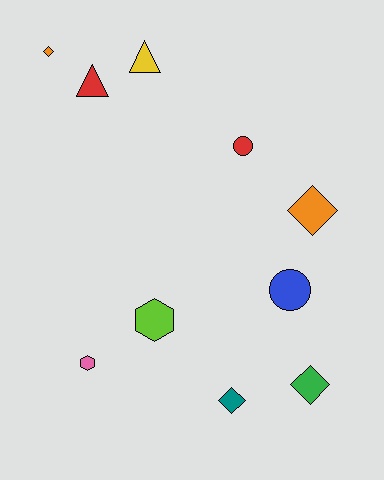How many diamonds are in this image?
There are 4 diamonds.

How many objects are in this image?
There are 10 objects.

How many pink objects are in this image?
There is 1 pink object.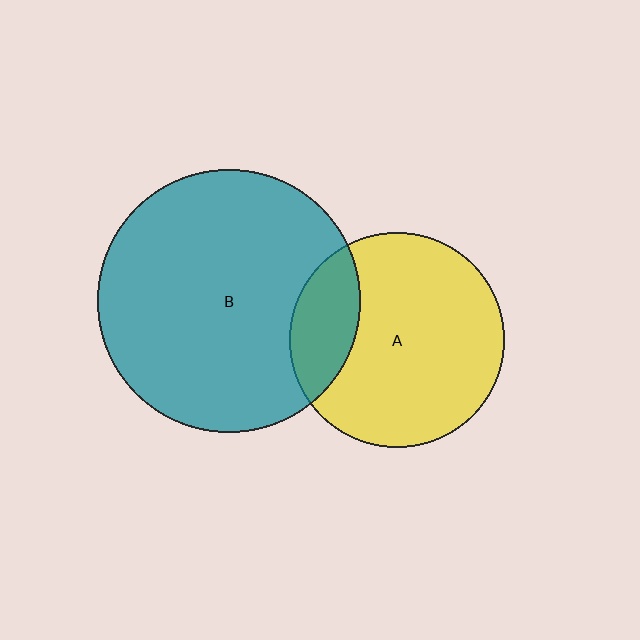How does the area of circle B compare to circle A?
Approximately 1.5 times.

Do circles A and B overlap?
Yes.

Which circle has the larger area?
Circle B (teal).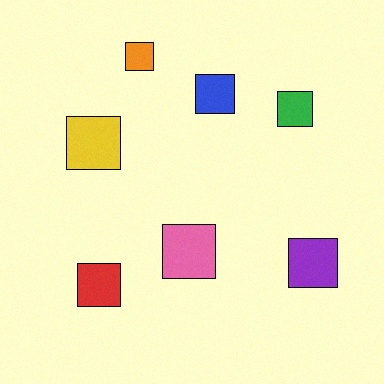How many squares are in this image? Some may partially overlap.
There are 7 squares.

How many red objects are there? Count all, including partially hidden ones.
There is 1 red object.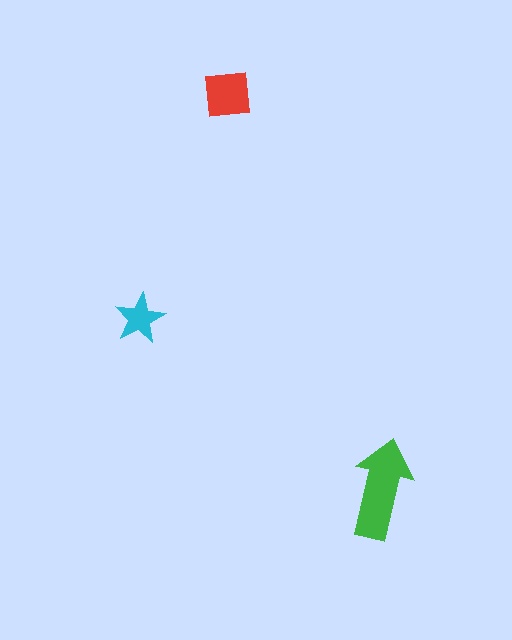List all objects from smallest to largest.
The cyan star, the red square, the green arrow.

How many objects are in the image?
There are 3 objects in the image.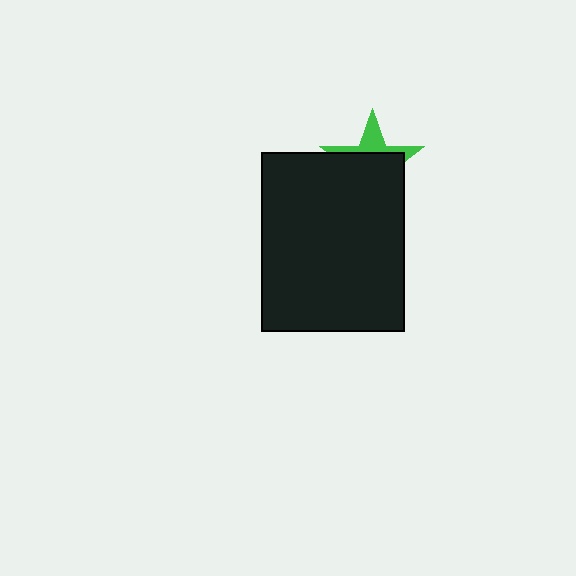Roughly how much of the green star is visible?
A small part of it is visible (roughly 32%).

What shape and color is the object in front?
The object in front is a black rectangle.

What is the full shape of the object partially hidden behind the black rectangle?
The partially hidden object is a green star.